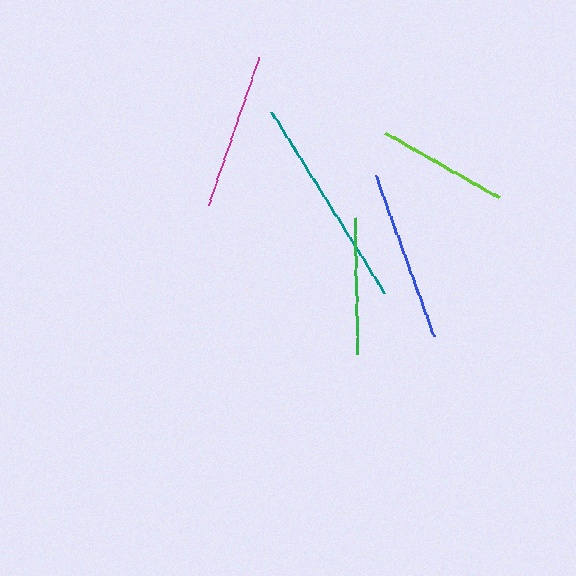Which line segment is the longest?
The teal line is the longest at approximately 214 pixels.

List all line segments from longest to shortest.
From longest to shortest: teal, blue, magenta, green, lime.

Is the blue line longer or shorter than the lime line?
The blue line is longer than the lime line.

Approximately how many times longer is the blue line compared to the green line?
The blue line is approximately 1.2 times the length of the green line.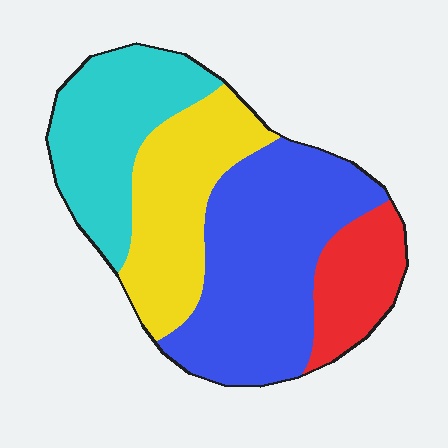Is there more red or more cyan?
Cyan.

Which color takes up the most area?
Blue, at roughly 40%.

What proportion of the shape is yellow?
Yellow takes up less than a quarter of the shape.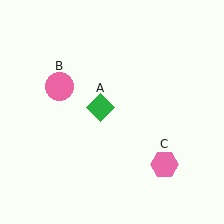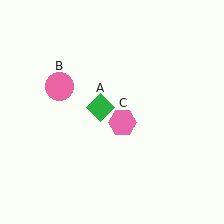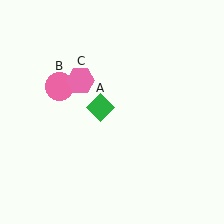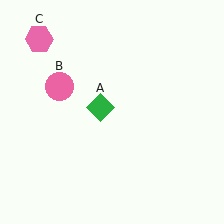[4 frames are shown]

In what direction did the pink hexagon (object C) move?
The pink hexagon (object C) moved up and to the left.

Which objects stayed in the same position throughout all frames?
Green diamond (object A) and pink circle (object B) remained stationary.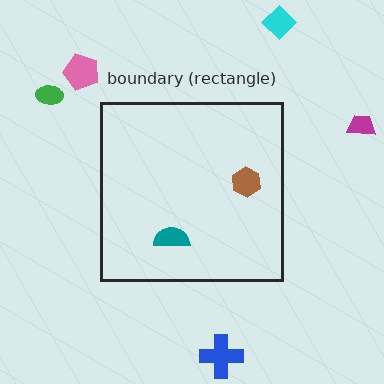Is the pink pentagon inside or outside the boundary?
Outside.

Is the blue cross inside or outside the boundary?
Outside.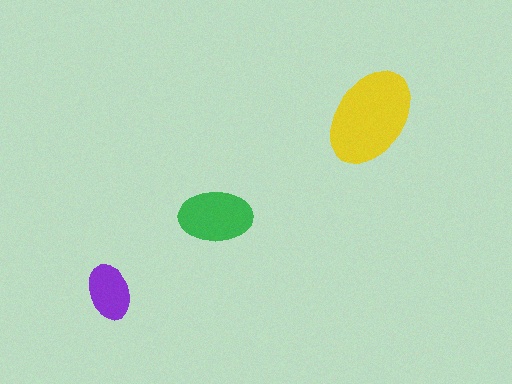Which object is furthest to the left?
The purple ellipse is leftmost.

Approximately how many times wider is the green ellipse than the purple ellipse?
About 1.5 times wider.